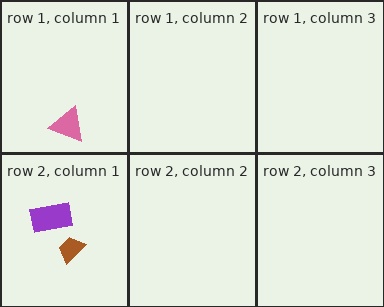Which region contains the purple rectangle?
The row 2, column 1 region.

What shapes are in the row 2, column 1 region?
The purple rectangle, the brown trapezoid.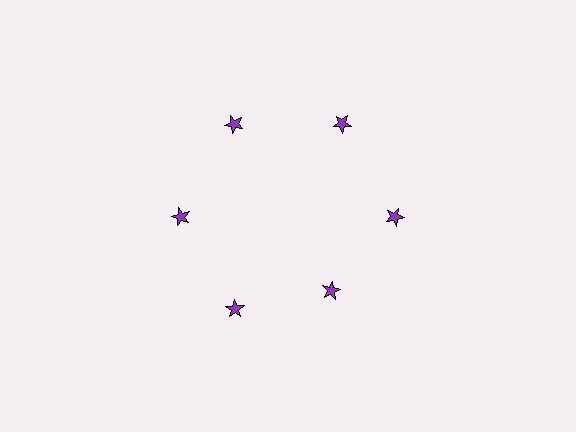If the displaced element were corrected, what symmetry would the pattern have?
It would have 6-fold rotational symmetry — the pattern would map onto itself every 60 degrees.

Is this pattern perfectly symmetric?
No. The 6 purple stars are arranged in a ring, but one element near the 5 o'clock position is pulled inward toward the center, breaking the 6-fold rotational symmetry.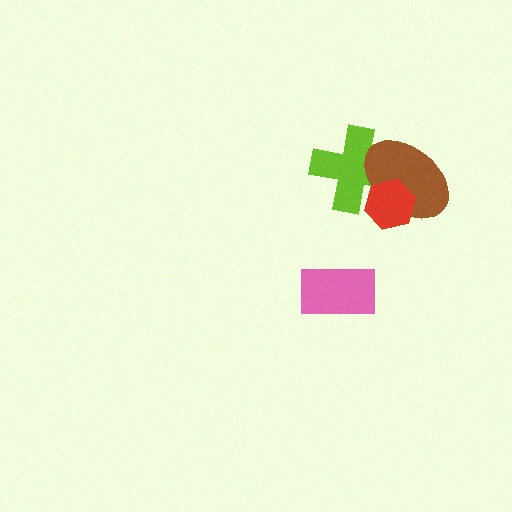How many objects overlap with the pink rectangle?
0 objects overlap with the pink rectangle.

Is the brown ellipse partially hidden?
Yes, it is partially covered by another shape.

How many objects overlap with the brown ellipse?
2 objects overlap with the brown ellipse.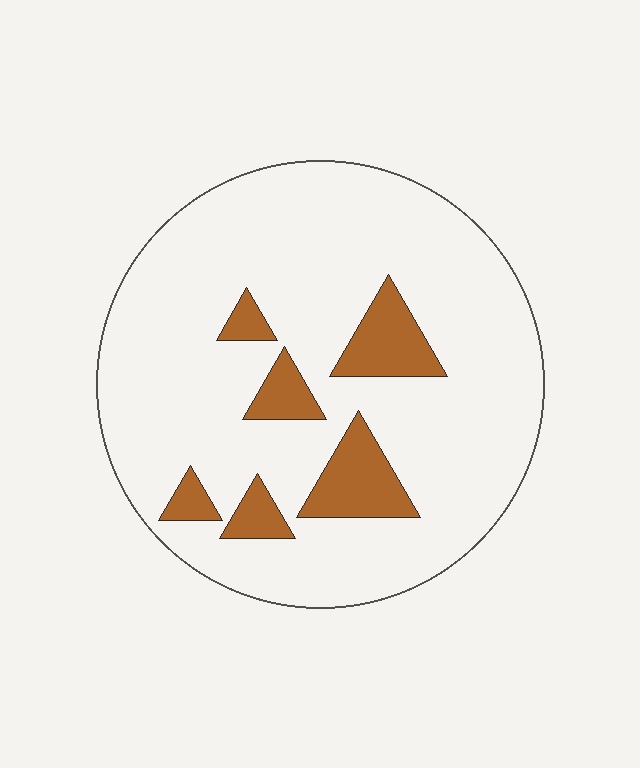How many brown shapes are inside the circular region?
6.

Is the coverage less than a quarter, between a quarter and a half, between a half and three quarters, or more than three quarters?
Less than a quarter.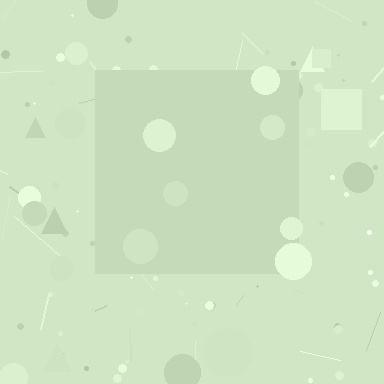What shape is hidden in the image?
A square is hidden in the image.